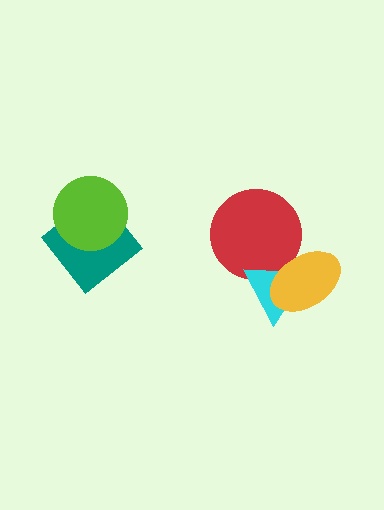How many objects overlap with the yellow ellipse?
2 objects overlap with the yellow ellipse.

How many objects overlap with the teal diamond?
1 object overlaps with the teal diamond.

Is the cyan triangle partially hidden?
Yes, it is partially covered by another shape.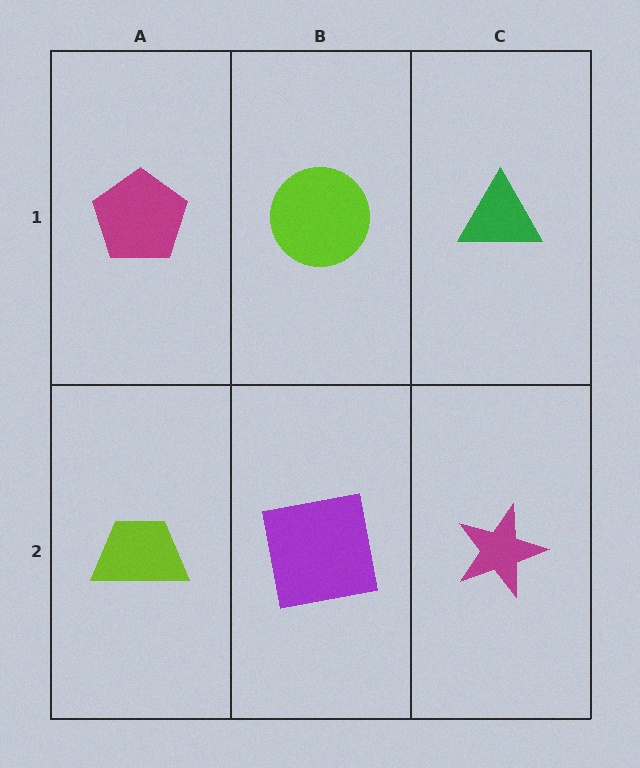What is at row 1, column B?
A lime circle.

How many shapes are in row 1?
3 shapes.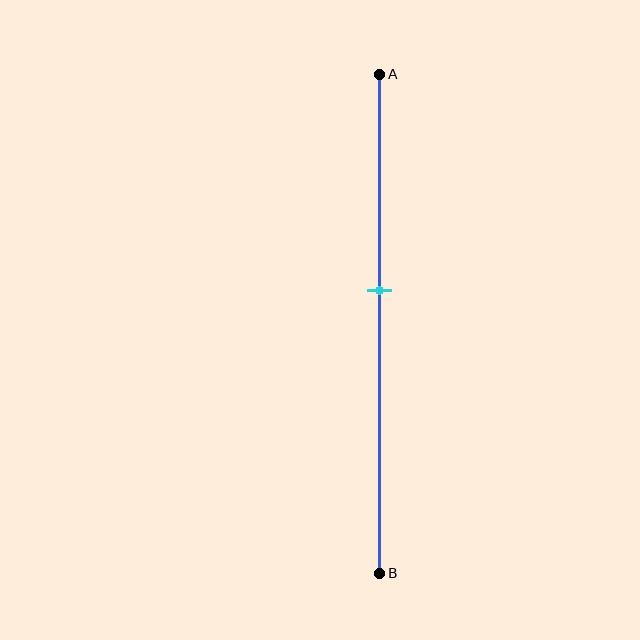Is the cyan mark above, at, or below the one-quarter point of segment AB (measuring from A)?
The cyan mark is below the one-quarter point of segment AB.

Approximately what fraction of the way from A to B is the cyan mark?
The cyan mark is approximately 45% of the way from A to B.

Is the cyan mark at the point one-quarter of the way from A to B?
No, the mark is at about 45% from A, not at the 25% one-quarter point.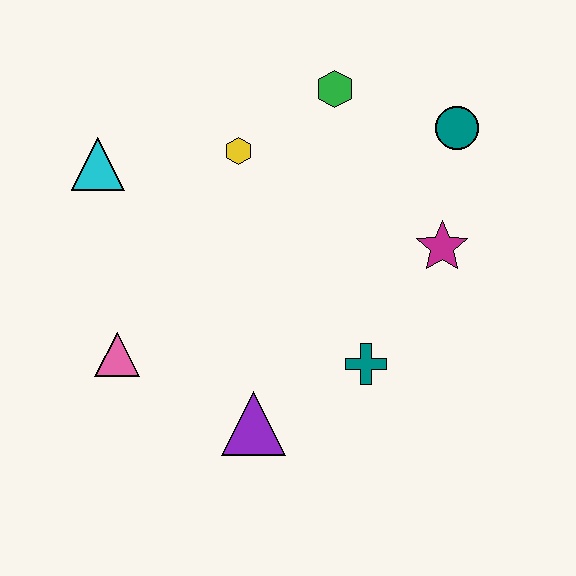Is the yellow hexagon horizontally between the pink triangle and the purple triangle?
Yes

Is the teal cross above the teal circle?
No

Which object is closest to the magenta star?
The teal circle is closest to the magenta star.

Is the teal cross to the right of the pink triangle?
Yes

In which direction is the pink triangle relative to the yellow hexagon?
The pink triangle is below the yellow hexagon.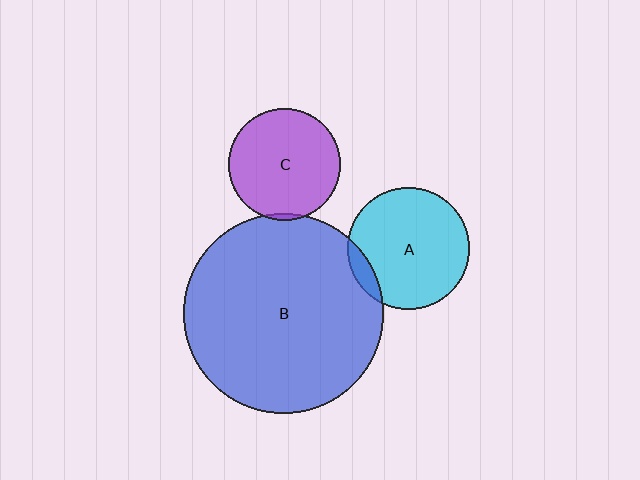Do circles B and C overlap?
Yes.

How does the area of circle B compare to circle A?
Approximately 2.7 times.